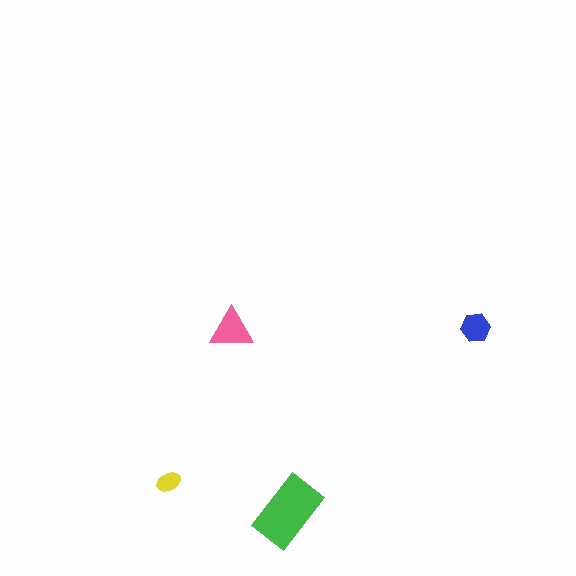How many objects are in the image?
There are 4 objects in the image.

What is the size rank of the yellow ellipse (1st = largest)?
4th.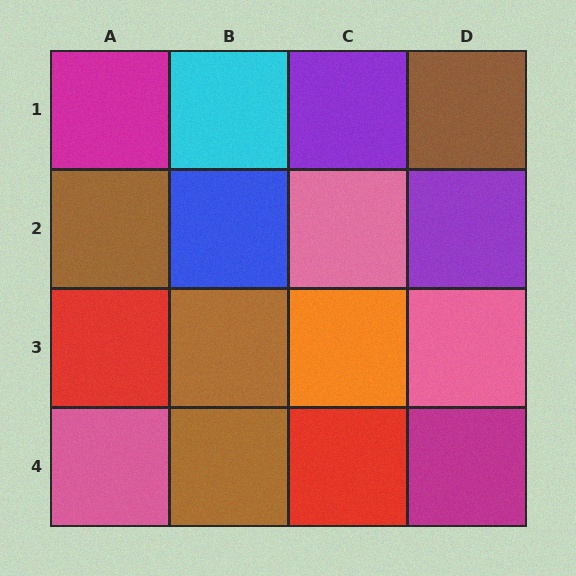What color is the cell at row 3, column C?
Orange.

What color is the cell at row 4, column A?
Pink.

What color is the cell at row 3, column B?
Brown.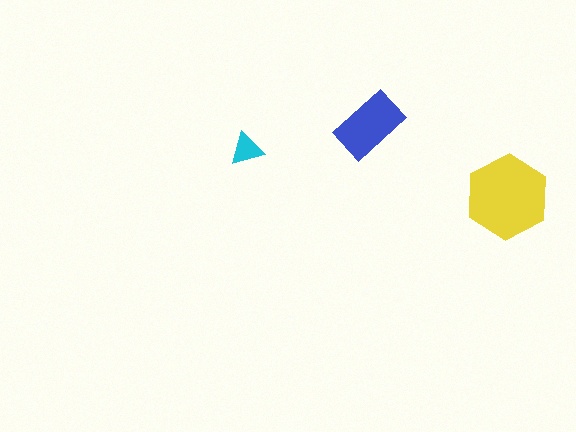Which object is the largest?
The yellow hexagon.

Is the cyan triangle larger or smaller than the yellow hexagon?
Smaller.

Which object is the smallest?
The cyan triangle.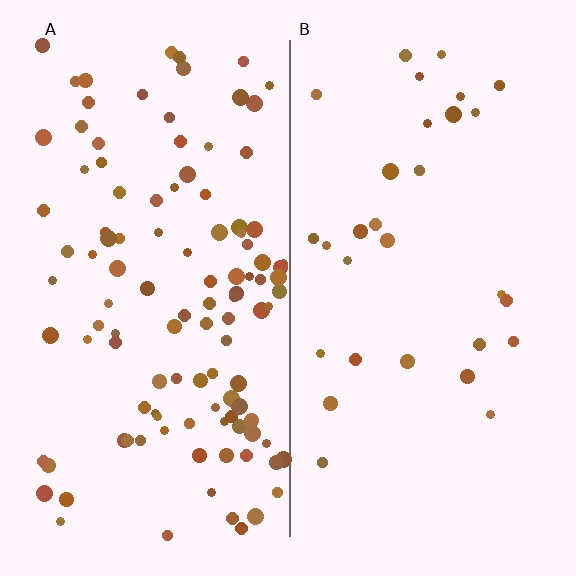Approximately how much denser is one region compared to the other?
Approximately 3.7× — region A over region B.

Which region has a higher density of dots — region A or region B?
A (the left).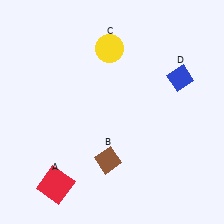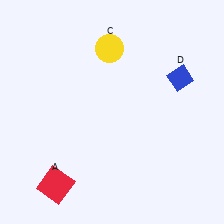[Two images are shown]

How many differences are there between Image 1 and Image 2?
There is 1 difference between the two images.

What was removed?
The brown diamond (B) was removed in Image 2.